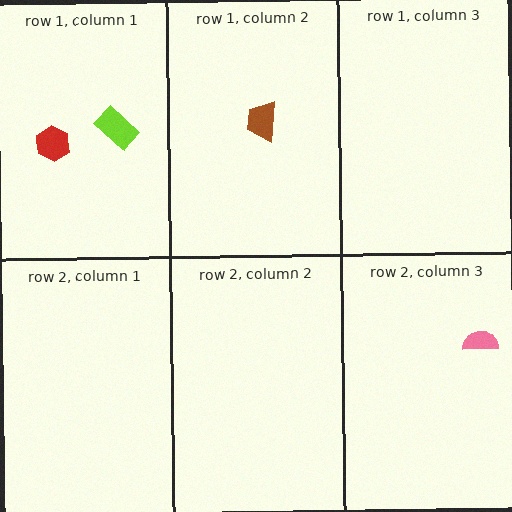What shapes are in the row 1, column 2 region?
The brown trapezoid.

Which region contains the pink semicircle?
The row 2, column 3 region.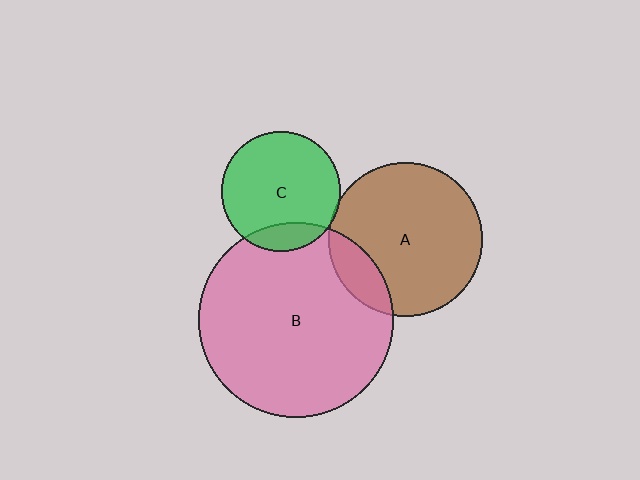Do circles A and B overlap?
Yes.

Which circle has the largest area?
Circle B (pink).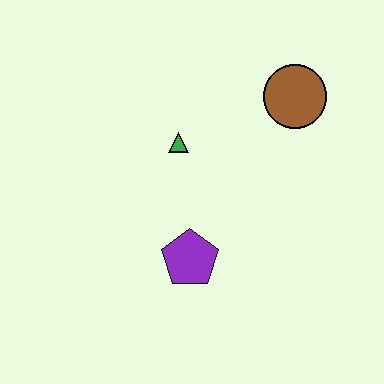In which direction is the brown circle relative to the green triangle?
The brown circle is to the right of the green triangle.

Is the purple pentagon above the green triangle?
No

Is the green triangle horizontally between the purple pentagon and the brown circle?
No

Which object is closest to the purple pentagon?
The green triangle is closest to the purple pentagon.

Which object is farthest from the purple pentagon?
The brown circle is farthest from the purple pentagon.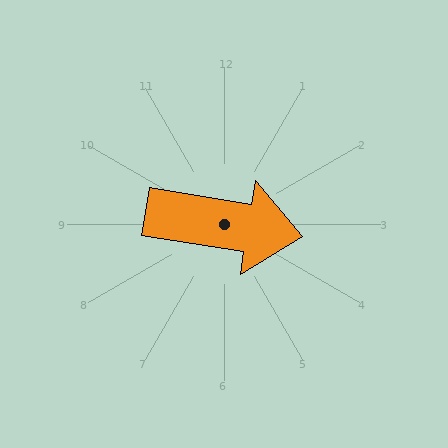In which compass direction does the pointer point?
East.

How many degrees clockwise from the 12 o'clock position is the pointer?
Approximately 99 degrees.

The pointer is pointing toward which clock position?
Roughly 3 o'clock.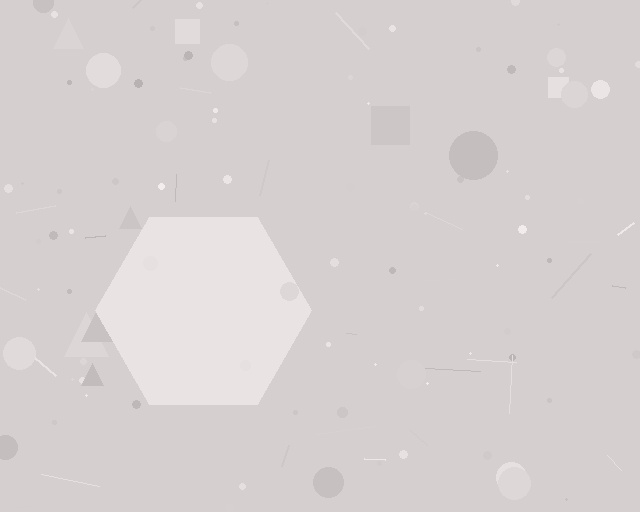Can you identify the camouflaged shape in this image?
The camouflaged shape is a hexagon.